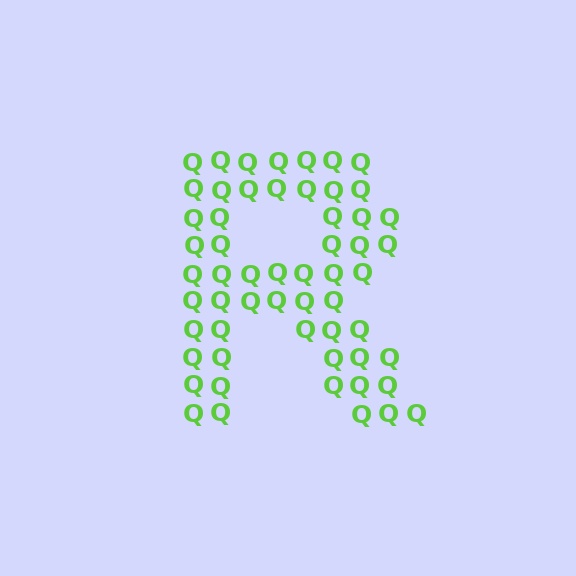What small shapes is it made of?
It is made of small letter Q's.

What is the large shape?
The large shape is the letter R.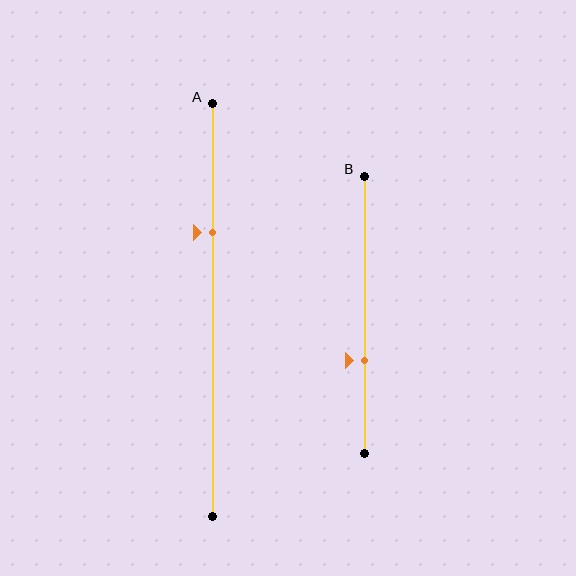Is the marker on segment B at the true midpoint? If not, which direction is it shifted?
No, the marker on segment B is shifted downward by about 16% of the segment length.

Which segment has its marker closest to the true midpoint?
Segment B has its marker closest to the true midpoint.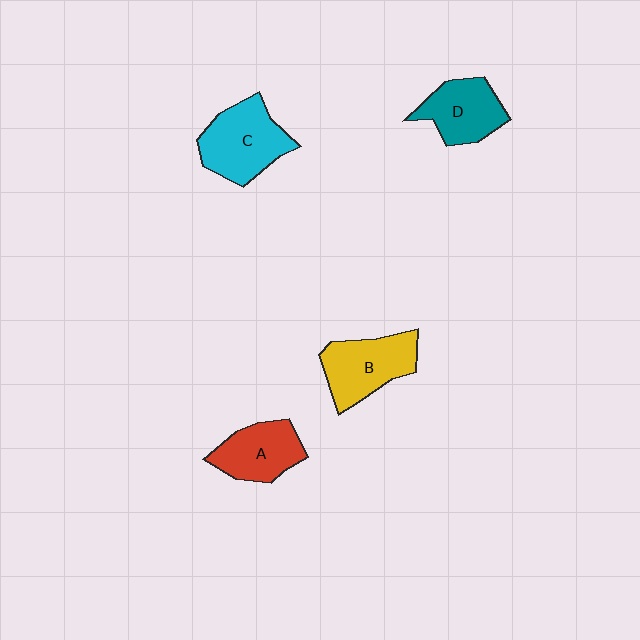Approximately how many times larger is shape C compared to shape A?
Approximately 1.3 times.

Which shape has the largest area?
Shape C (cyan).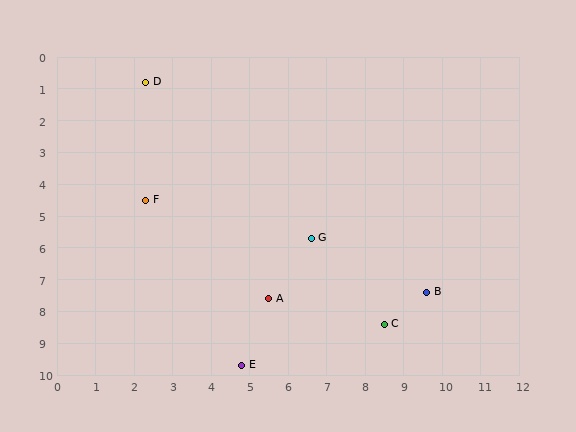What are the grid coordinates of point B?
Point B is at approximately (9.6, 7.4).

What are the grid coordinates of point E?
Point E is at approximately (4.8, 9.7).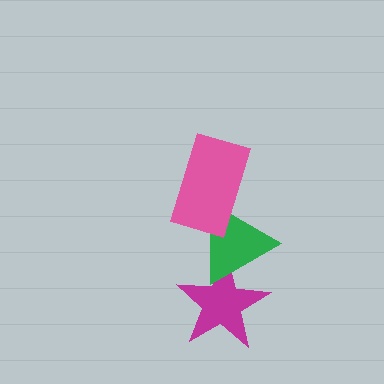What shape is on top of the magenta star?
The green triangle is on top of the magenta star.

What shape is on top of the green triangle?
The pink rectangle is on top of the green triangle.